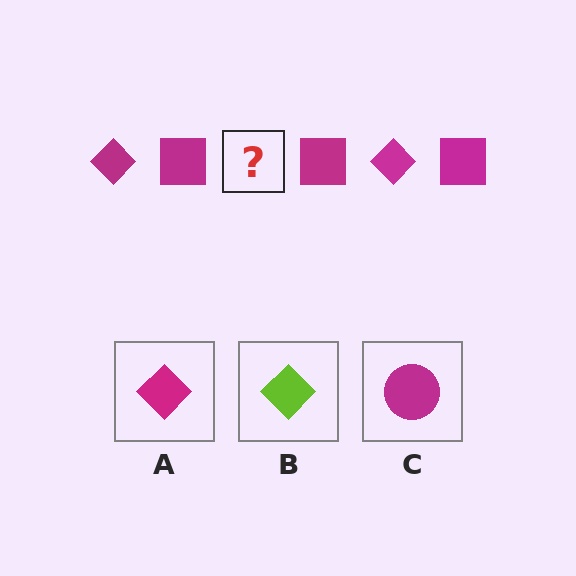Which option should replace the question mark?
Option A.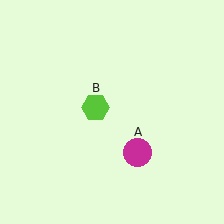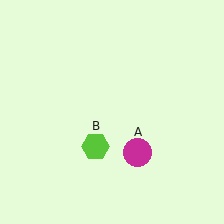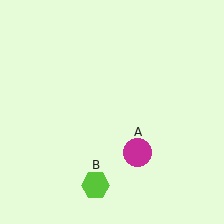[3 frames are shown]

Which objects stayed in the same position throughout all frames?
Magenta circle (object A) remained stationary.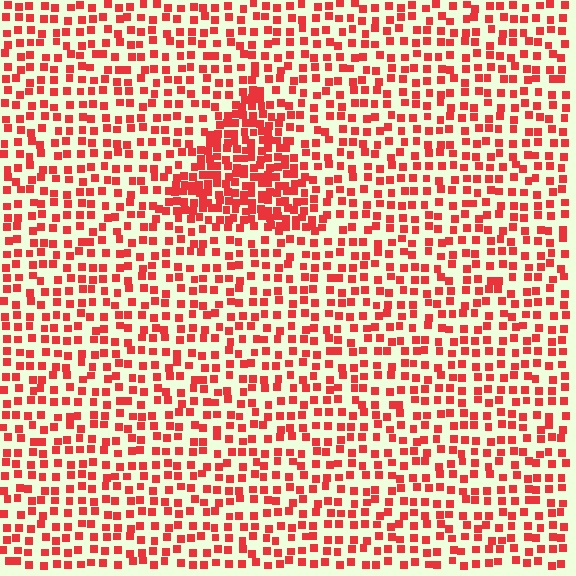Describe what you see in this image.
The image contains small red elements arranged at two different densities. A triangle-shaped region is visible where the elements are more densely packed than the surrounding area.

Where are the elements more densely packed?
The elements are more densely packed inside the triangle boundary.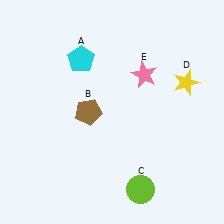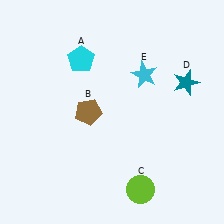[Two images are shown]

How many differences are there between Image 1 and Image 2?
There are 2 differences between the two images.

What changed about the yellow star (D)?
In Image 1, D is yellow. In Image 2, it changed to teal.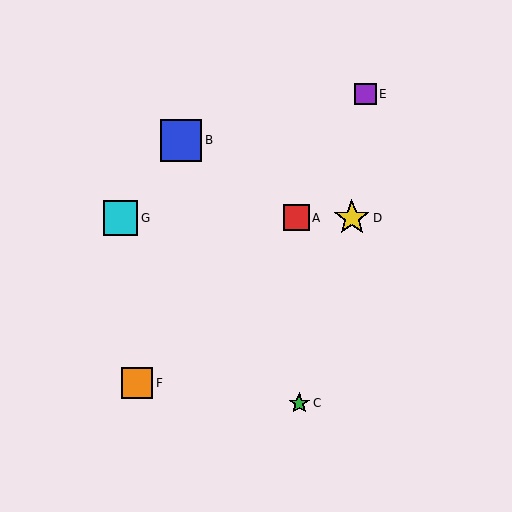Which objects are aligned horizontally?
Objects A, D, G are aligned horizontally.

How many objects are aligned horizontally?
3 objects (A, D, G) are aligned horizontally.